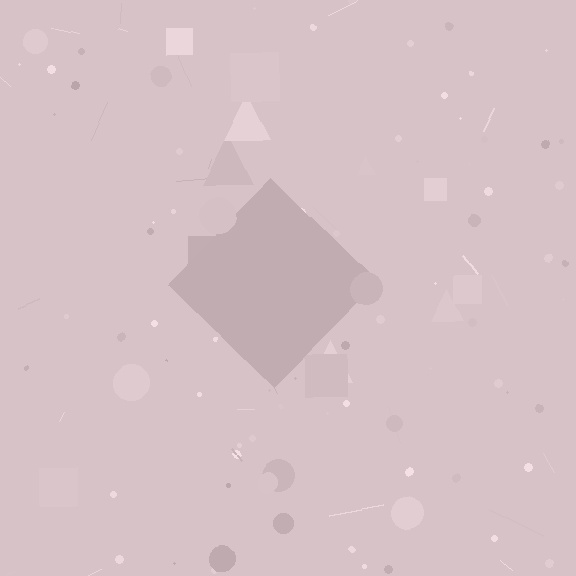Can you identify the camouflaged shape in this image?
The camouflaged shape is a diamond.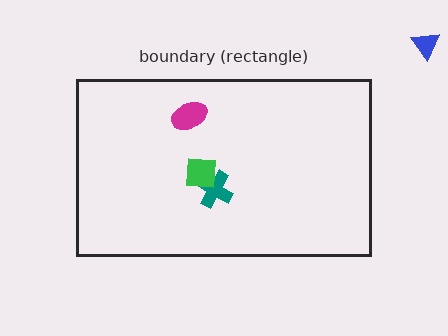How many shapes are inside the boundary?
3 inside, 1 outside.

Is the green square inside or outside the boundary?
Inside.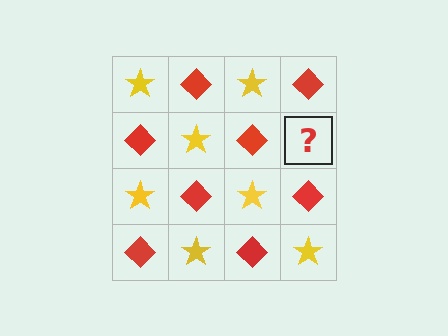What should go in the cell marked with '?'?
The missing cell should contain a yellow star.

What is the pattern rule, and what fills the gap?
The rule is that it alternates yellow star and red diamond in a checkerboard pattern. The gap should be filled with a yellow star.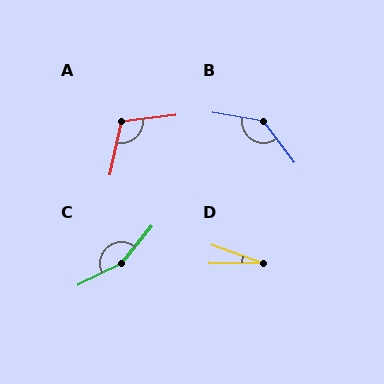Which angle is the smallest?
D, at approximately 20 degrees.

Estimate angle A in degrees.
Approximately 109 degrees.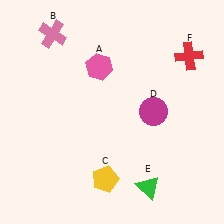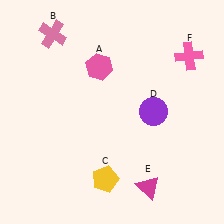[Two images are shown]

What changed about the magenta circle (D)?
In Image 1, D is magenta. In Image 2, it changed to purple.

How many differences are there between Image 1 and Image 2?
There are 3 differences between the two images.